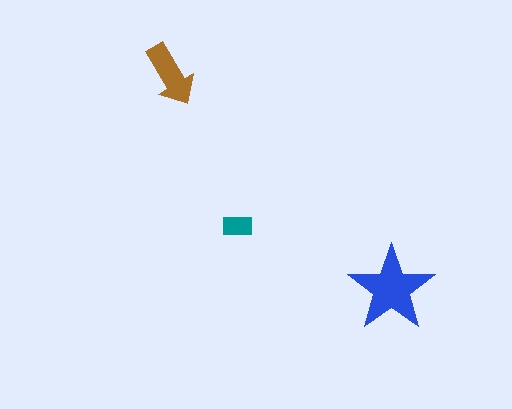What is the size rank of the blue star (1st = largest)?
1st.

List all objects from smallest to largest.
The teal rectangle, the brown arrow, the blue star.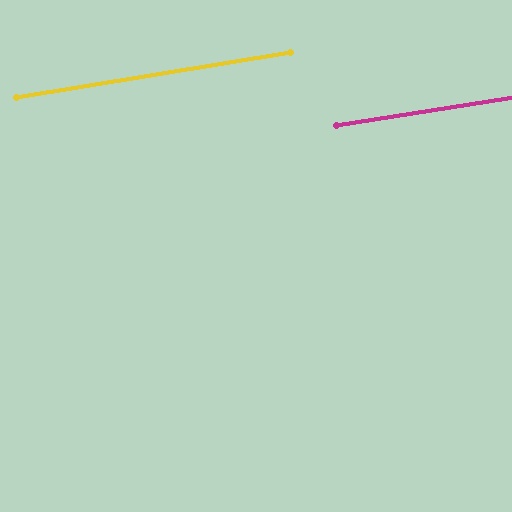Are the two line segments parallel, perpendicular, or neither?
Parallel — their directions differ by only 0.3°.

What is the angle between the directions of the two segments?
Approximately 0 degrees.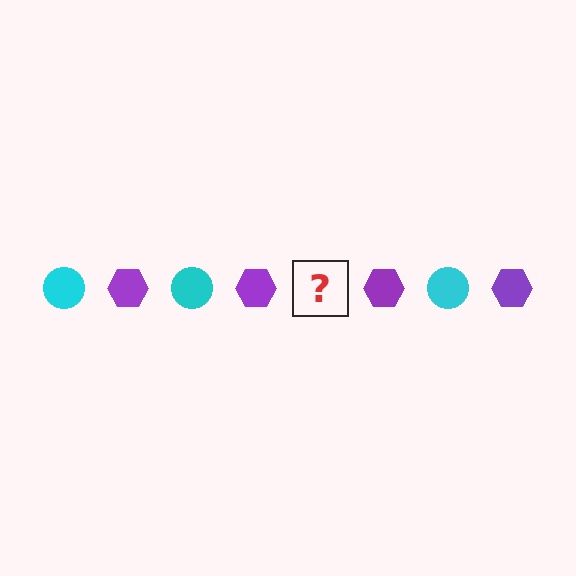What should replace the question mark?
The question mark should be replaced with a cyan circle.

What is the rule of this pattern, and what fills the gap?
The rule is that the pattern alternates between cyan circle and purple hexagon. The gap should be filled with a cyan circle.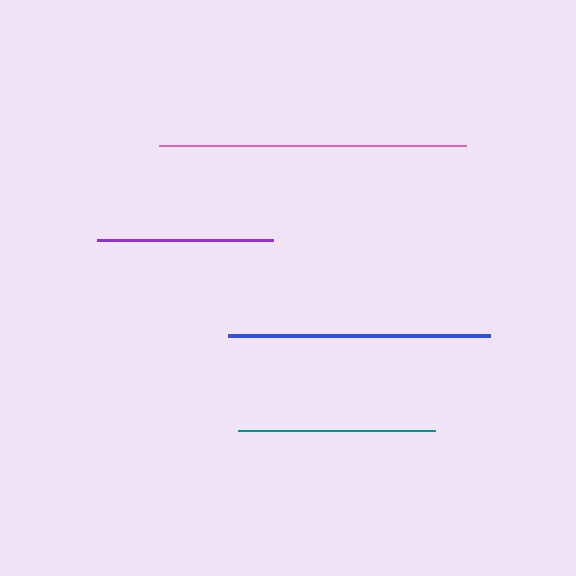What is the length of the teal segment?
The teal segment is approximately 197 pixels long.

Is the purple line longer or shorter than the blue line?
The blue line is longer than the purple line.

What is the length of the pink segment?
The pink segment is approximately 306 pixels long.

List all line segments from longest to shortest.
From longest to shortest: pink, blue, teal, purple.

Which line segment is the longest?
The pink line is the longest at approximately 306 pixels.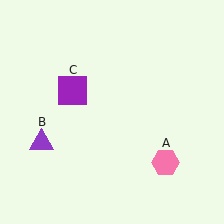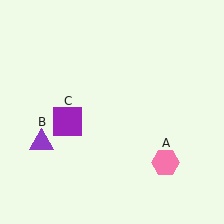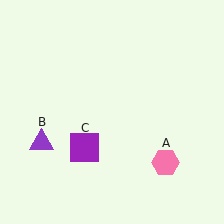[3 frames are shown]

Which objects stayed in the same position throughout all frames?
Pink hexagon (object A) and purple triangle (object B) remained stationary.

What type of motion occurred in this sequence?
The purple square (object C) rotated counterclockwise around the center of the scene.